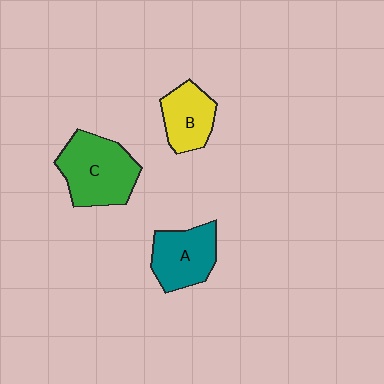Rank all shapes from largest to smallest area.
From largest to smallest: C (green), A (teal), B (yellow).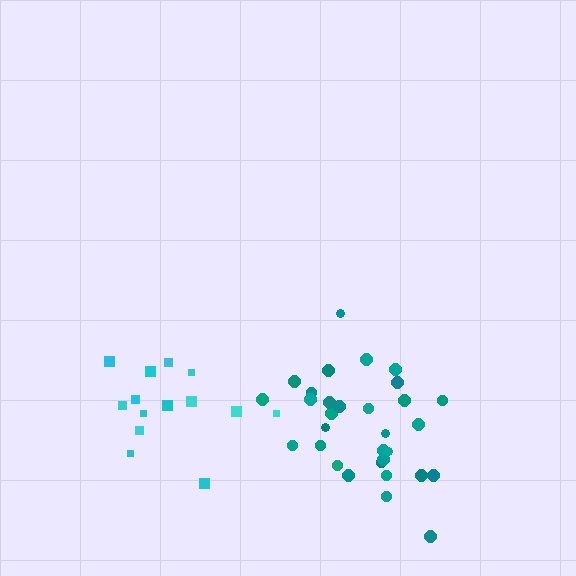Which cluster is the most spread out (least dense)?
Cyan.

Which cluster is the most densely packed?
Teal.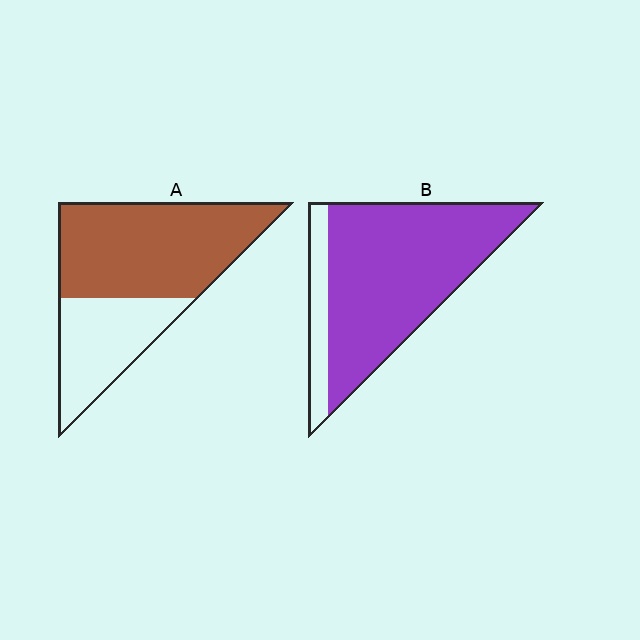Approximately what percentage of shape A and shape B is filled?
A is approximately 65% and B is approximately 85%.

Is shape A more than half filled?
Yes.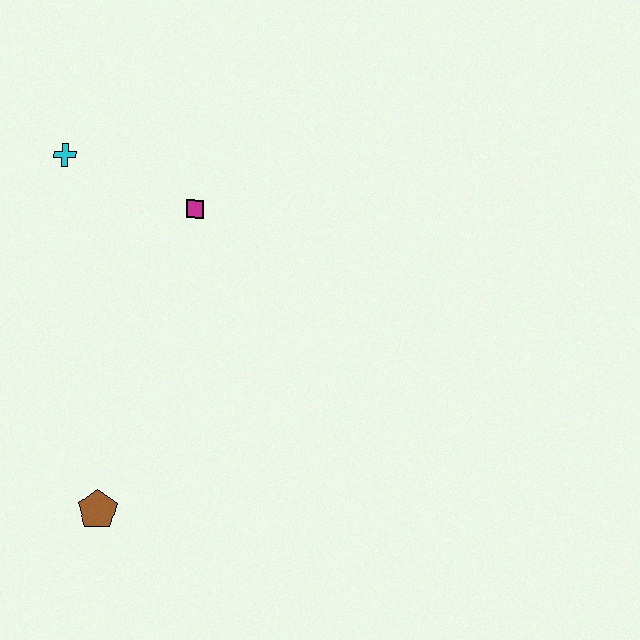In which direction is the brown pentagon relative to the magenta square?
The brown pentagon is below the magenta square.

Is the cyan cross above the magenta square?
Yes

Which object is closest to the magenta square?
The cyan cross is closest to the magenta square.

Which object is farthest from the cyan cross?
The brown pentagon is farthest from the cyan cross.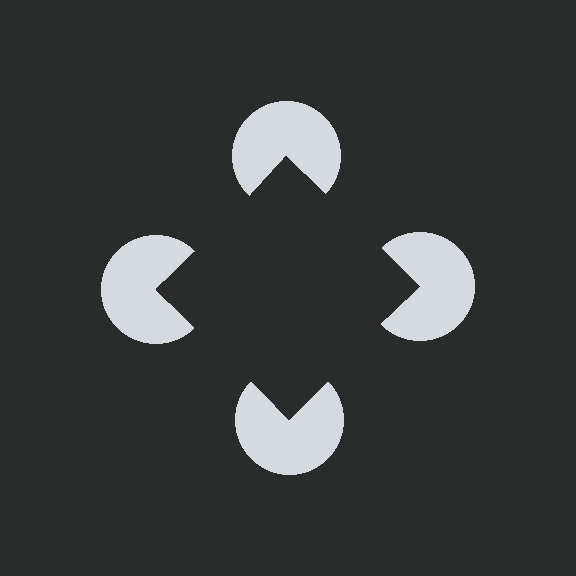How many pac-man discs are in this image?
There are 4 — one at each vertex of the illusory square.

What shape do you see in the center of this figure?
An illusory square — its edges are inferred from the aligned wedge cuts in the pac-man discs, not physically drawn.